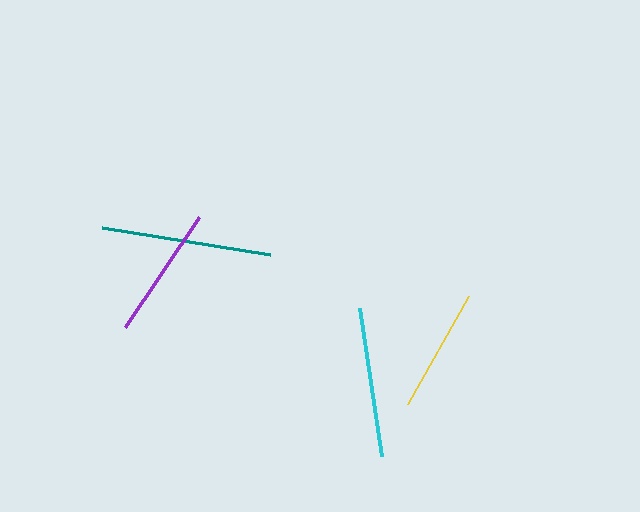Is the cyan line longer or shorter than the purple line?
The cyan line is longer than the purple line.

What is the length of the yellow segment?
The yellow segment is approximately 124 pixels long.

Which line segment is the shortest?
The yellow line is the shortest at approximately 124 pixels.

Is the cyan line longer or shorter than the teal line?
The teal line is longer than the cyan line.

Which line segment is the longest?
The teal line is the longest at approximately 170 pixels.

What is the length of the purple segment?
The purple segment is approximately 133 pixels long.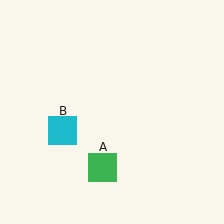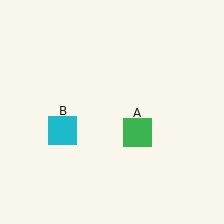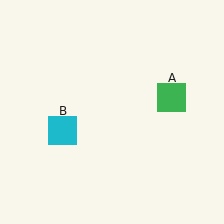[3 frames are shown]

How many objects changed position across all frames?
1 object changed position: green square (object A).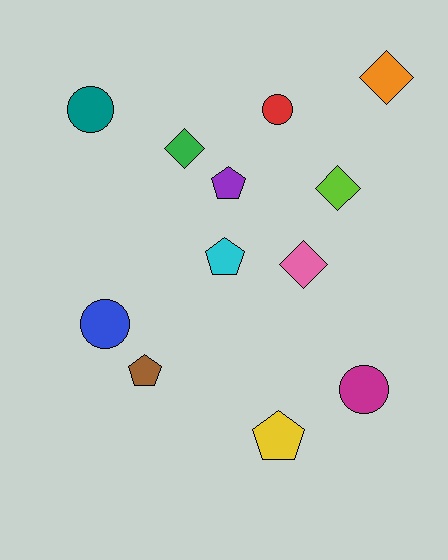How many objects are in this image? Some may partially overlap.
There are 12 objects.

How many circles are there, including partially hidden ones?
There are 4 circles.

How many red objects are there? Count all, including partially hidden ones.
There is 1 red object.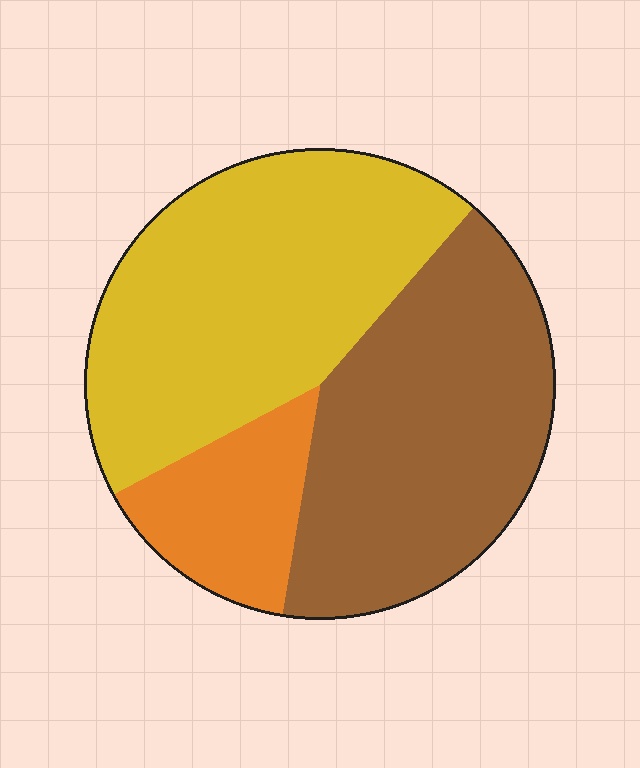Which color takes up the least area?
Orange, at roughly 15%.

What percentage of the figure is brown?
Brown covers around 40% of the figure.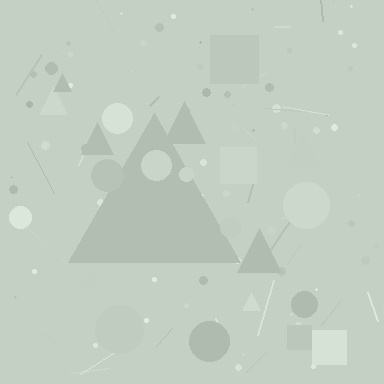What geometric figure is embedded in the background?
A triangle is embedded in the background.